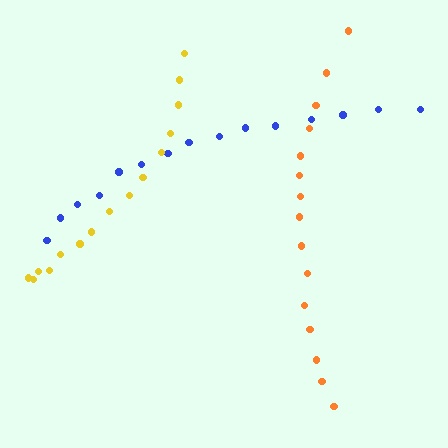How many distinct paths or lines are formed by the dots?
There are 3 distinct paths.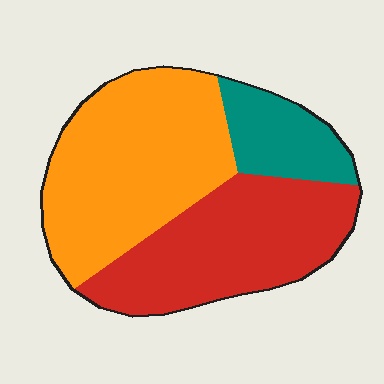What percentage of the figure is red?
Red takes up about two fifths (2/5) of the figure.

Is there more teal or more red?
Red.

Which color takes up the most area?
Orange, at roughly 45%.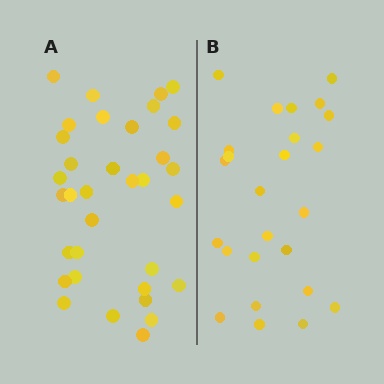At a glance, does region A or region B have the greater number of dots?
Region A (the left region) has more dots.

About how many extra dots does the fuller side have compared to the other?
Region A has roughly 8 or so more dots than region B.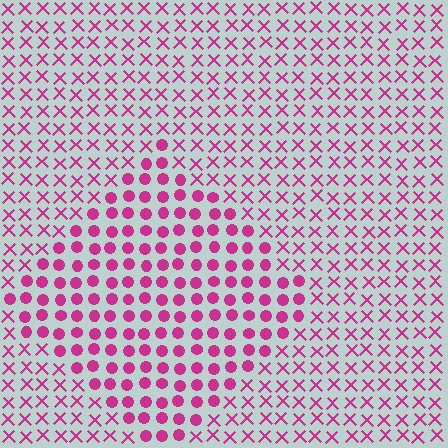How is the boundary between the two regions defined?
The boundary is defined by a change in element shape: circles inside vs. X marks outside. All elements share the same color and spacing.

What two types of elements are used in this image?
The image uses circles inside the diamond region and X marks outside it.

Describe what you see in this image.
The image is filled with small magenta elements arranged in a uniform grid. A diamond-shaped region contains circles, while the surrounding area contains X marks. The boundary is defined purely by the change in element shape.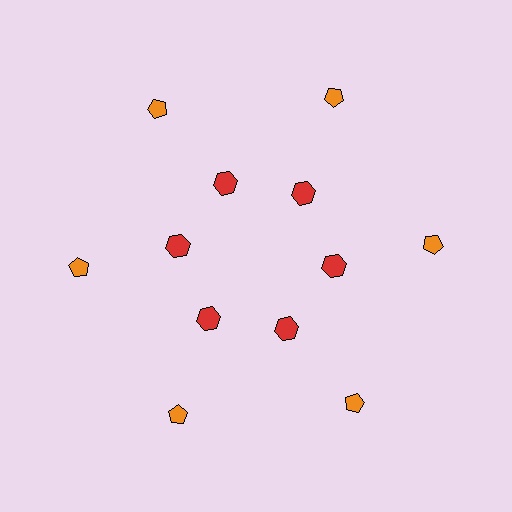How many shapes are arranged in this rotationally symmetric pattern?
There are 12 shapes, arranged in 6 groups of 2.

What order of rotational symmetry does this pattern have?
This pattern has 6-fold rotational symmetry.